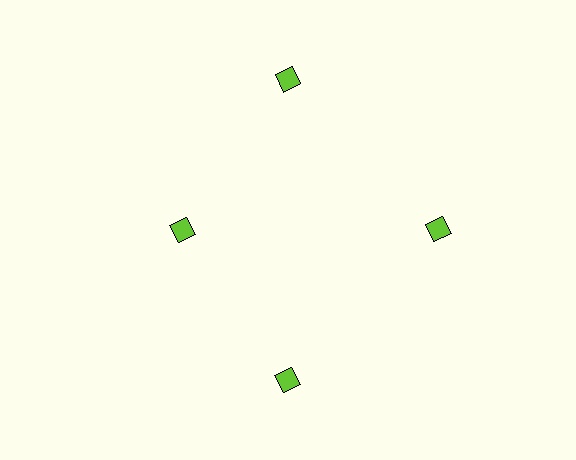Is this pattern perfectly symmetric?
No. The 4 lime diamonds are arranged in a ring, but one element near the 9 o'clock position is pulled inward toward the center, breaking the 4-fold rotational symmetry.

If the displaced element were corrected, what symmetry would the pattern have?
It would have 4-fold rotational symmetry — the pattern would map onto itself every 90 degrees.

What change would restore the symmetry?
The symmetry would be restored by moving it outward, back onto the ring so that all 4 diamonds sit at equal angles and equal distance from the center.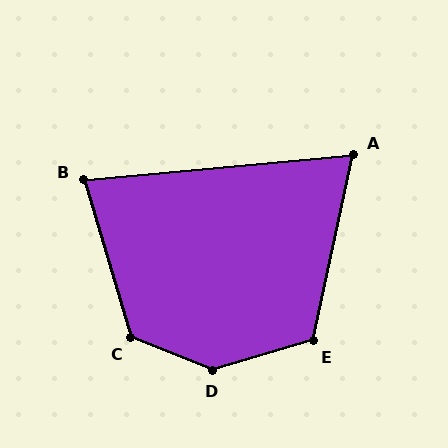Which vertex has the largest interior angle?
D, at approximately 142 degrees.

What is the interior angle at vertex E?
Approximately 119 degrees (obtuse).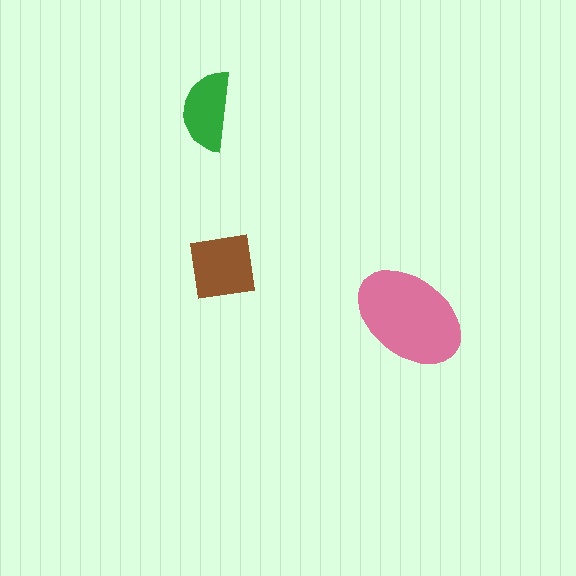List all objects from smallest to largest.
The green semicircle, the brown square, the pink ellipse.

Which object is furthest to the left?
The green semicircle is leftmost.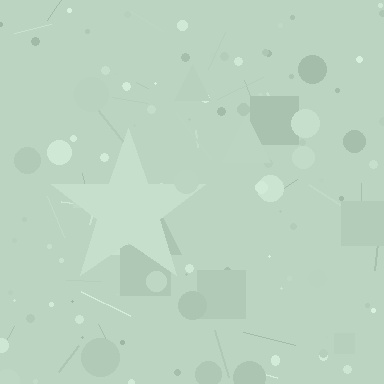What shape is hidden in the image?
A star is hidden in the image.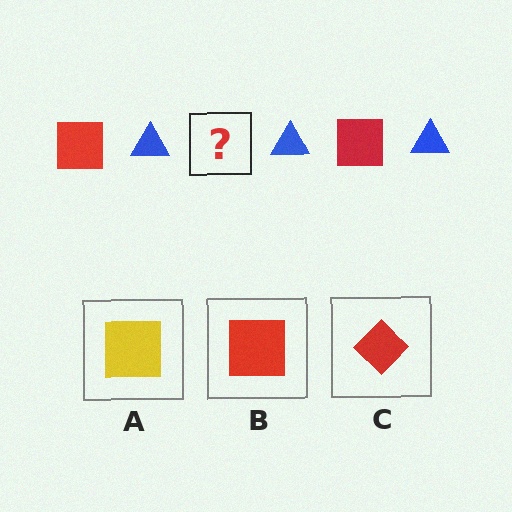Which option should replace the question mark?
Option B.